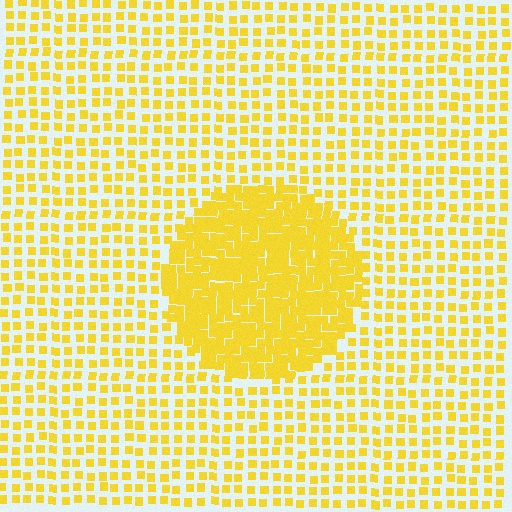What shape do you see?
I see a circle.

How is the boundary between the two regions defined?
The boundary is defined by a change in element density (approximately 2.4x ratio). All elements are the same color, size, and shape.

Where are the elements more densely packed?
The elements are more densely packed inside the circle boundary.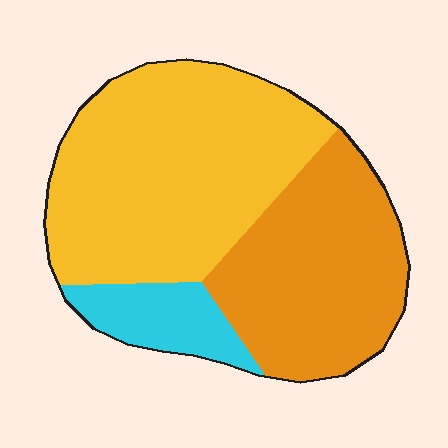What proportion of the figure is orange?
Orange takes up between a quarter and a half of the figure.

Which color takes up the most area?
Yellow, at roughly 50%.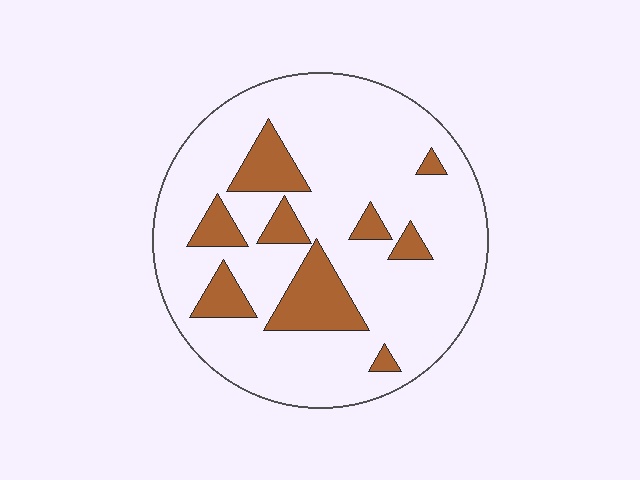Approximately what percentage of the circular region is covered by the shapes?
Approximately 20%.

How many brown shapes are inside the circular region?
9.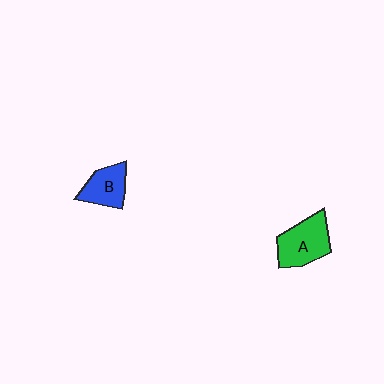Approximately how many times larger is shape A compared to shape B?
Approximately 1.3 times.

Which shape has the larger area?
Shape A (green).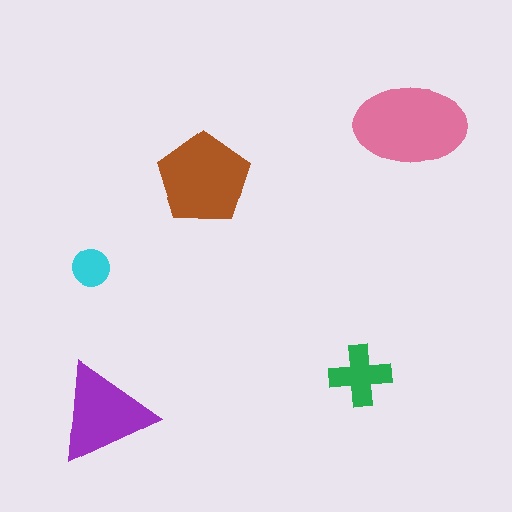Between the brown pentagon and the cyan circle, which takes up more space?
The brown pentagon.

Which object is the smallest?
The cyan circle.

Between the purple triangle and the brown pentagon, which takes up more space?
The brown pentagon.